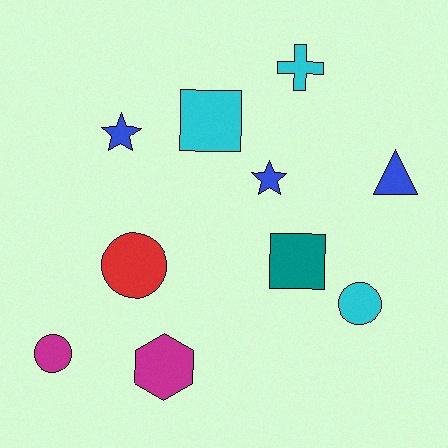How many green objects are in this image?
There are no green objects.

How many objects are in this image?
There are 10 objects.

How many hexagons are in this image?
There is 1 hexagon.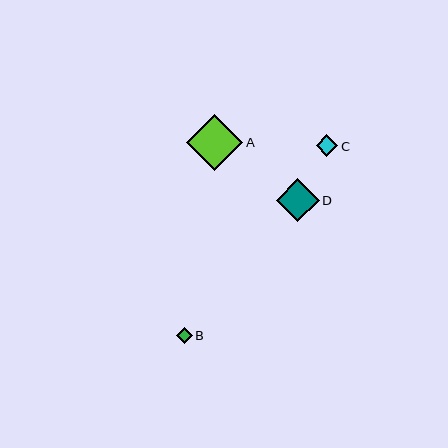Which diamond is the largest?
Diamond A is the largest with a size of approximately 57 pixels.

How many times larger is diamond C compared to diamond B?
Diamond C is approximately 1.4 times the size of diamond B.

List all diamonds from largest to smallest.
From largest to smallest: A, D, C, B.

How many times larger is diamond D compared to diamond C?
Diamond D is approximately 2.0 times the size of diamond C.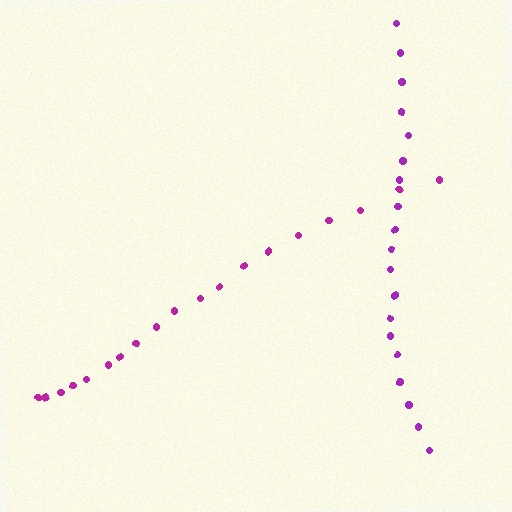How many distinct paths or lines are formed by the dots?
There are 2 distinct paths.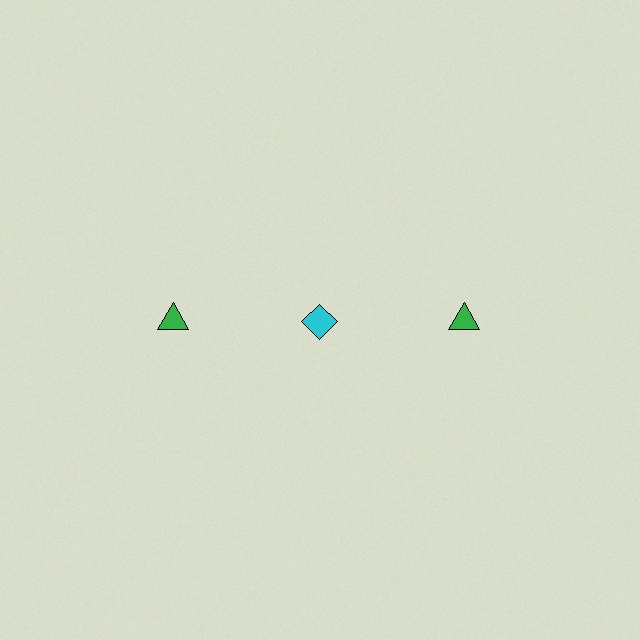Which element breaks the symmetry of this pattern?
The cyan diamond in the top row, second from left column breaks the symmetry. All other shapes are green triangles.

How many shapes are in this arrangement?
There are 3 shapes arranged in a grid pattern.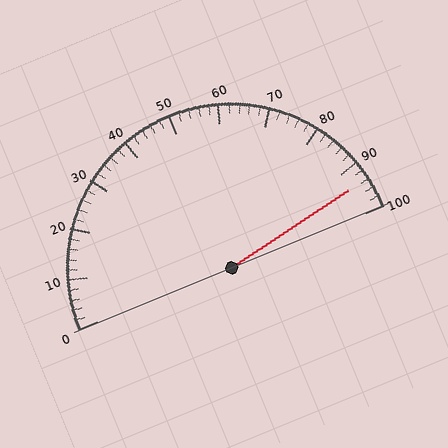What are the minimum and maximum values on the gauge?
The gauge ranges from 0 to 100.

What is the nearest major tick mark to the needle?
The nearest major tick mark is 90.